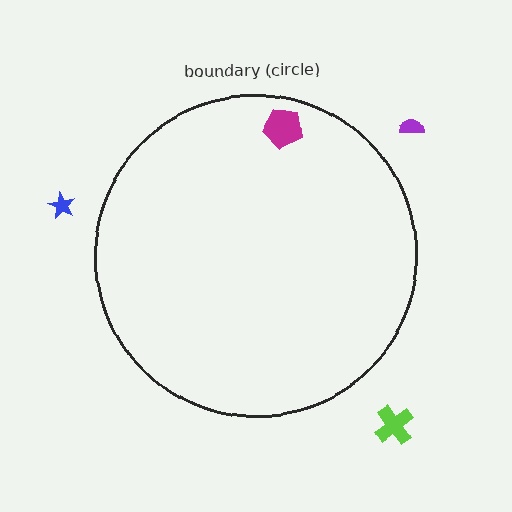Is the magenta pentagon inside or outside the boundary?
Inside.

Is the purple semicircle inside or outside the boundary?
Outside.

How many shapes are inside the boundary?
1 inside, 3 outside.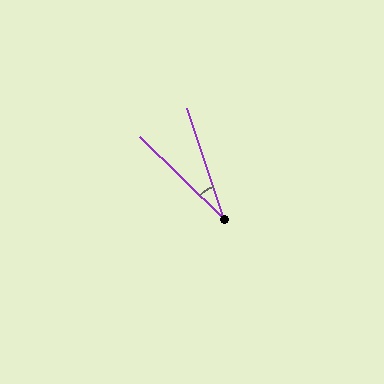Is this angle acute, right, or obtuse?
It is acute.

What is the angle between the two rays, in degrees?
Approximately 27 degrees.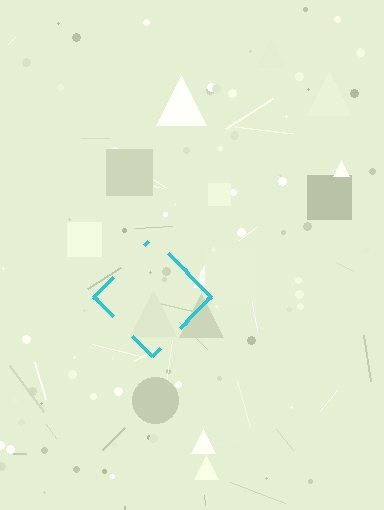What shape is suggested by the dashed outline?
The dashed outline suggests a diamond.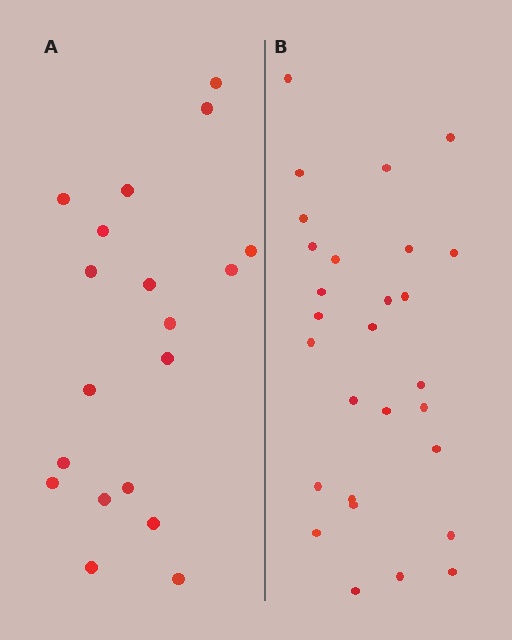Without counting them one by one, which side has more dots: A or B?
Region B (the right region) has more dots.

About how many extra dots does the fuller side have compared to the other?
Region B has roughly 8 or so more dots than region A.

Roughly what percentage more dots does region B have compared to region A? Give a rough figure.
About 45% more.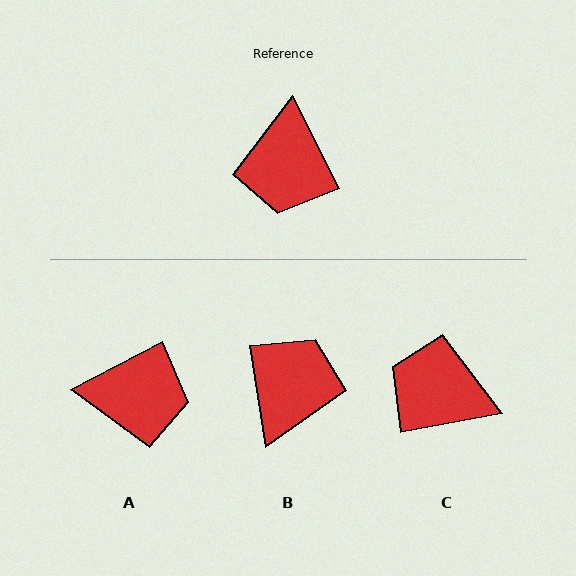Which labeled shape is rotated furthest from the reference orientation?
B, about 162 degrees away.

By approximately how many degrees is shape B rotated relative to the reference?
Approximately 162 degrees counter-clockwise.